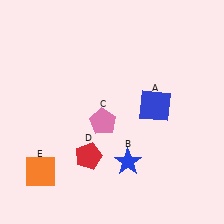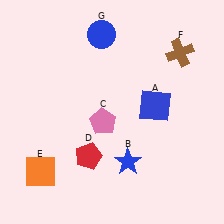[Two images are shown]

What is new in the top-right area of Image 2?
A brown cross (F) was added in the top-right area of Image 2.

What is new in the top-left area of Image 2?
A blue circle (G) was added in the top-left area of Image 2.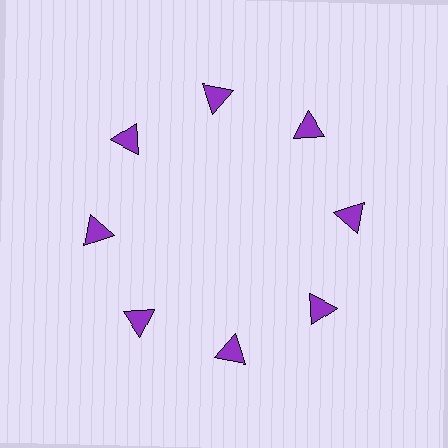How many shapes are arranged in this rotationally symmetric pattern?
There are 8 shapes, arranged in 8 groups of 1.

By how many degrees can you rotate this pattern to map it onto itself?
The pattern maps onto itself every 45 degrees of rotation.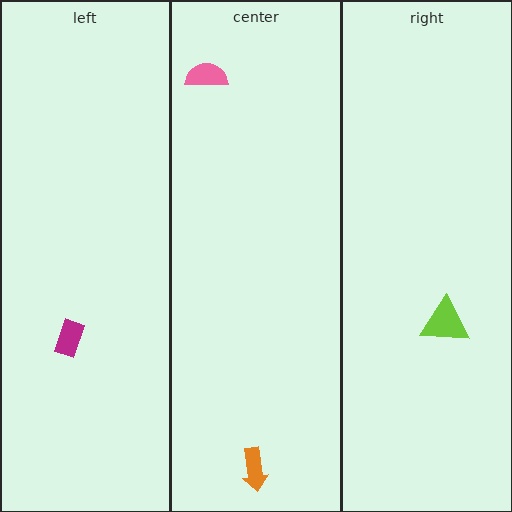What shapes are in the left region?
The magenta rectangle.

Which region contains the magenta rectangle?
The left region.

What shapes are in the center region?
The pink semicircle, the orange arrow.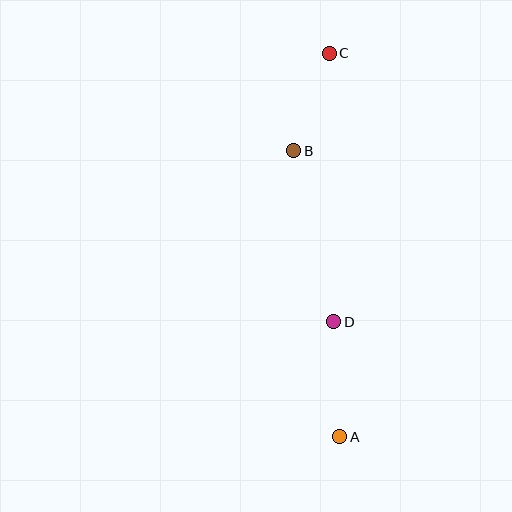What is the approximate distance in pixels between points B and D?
The distance between B and D is approximately 176 pixels.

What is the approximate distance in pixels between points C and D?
The distance between C and D is approximately 268 pixels.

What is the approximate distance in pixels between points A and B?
The distance between A and B is approximately 290 pixels.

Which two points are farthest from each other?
Points A and C are farthest from each other.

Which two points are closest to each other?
Points B and C are closest to each other.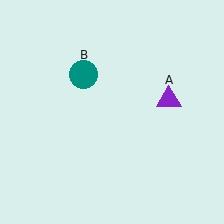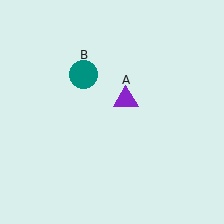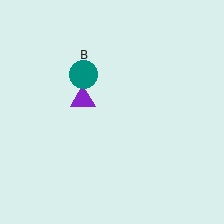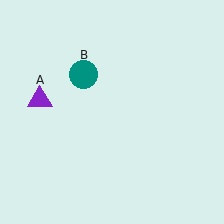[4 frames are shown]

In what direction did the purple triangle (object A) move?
The purple triangle (object A) moved left.